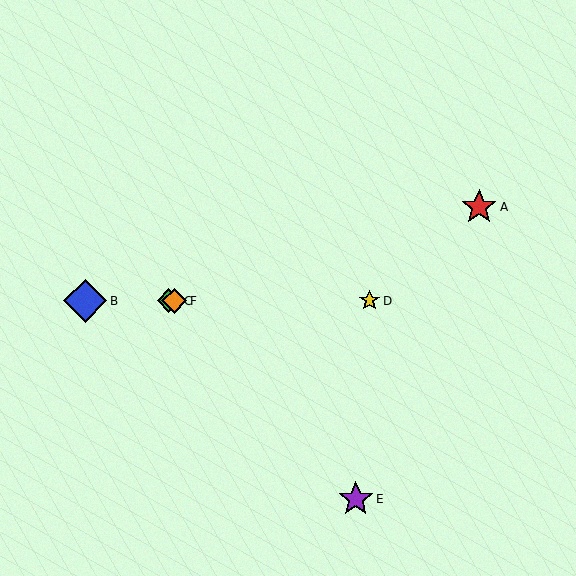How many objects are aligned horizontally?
4 objects (B, C, D, F) are aligned horizontally.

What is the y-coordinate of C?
Object C is at y≈301.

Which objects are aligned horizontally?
Objects B, C, D, F are aligned horizontally.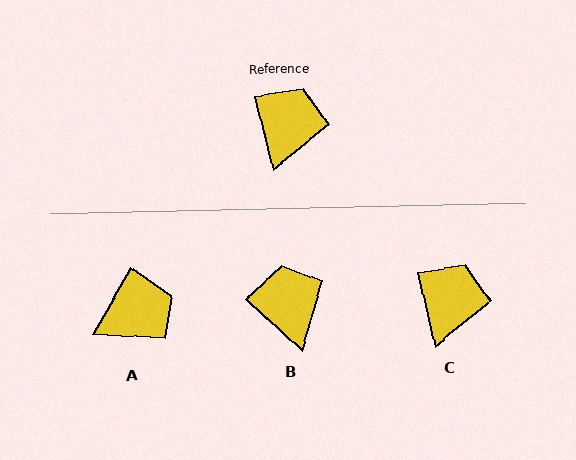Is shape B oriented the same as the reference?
No, it is off by about 34 degrees.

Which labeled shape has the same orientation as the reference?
C.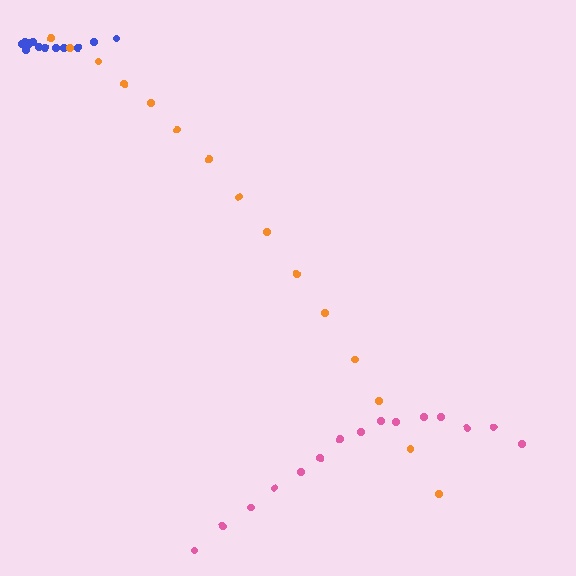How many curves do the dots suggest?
There are 3 distinct paths.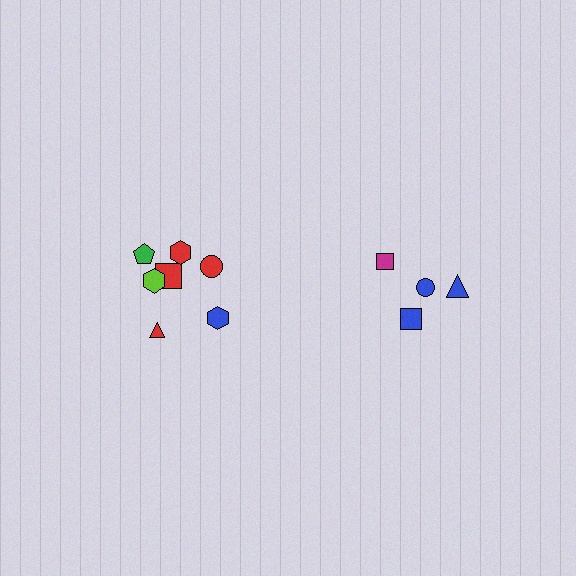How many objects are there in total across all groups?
There are 11 objects.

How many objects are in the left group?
There are 7 objects.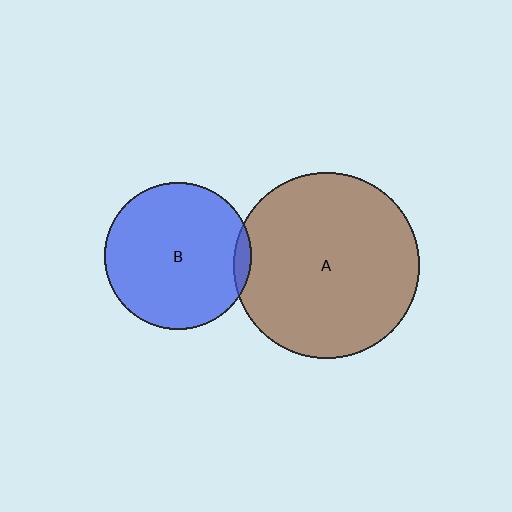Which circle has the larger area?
Circle A (brown).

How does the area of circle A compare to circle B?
Approximately 1.6 times.